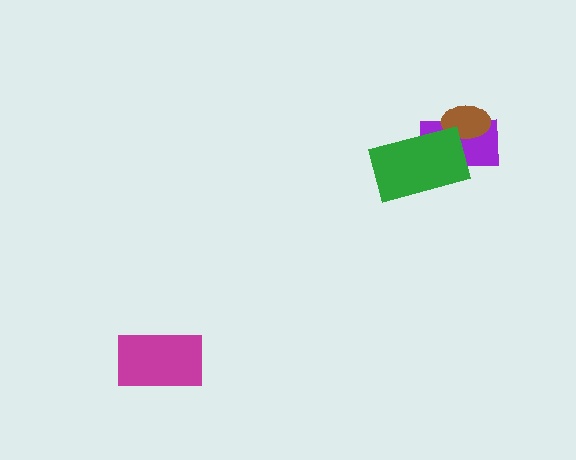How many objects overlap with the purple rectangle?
2 objects overlap with the purple rectangle.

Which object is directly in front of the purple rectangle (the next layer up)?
The brown ellipse is directly in front of the purple rectangle.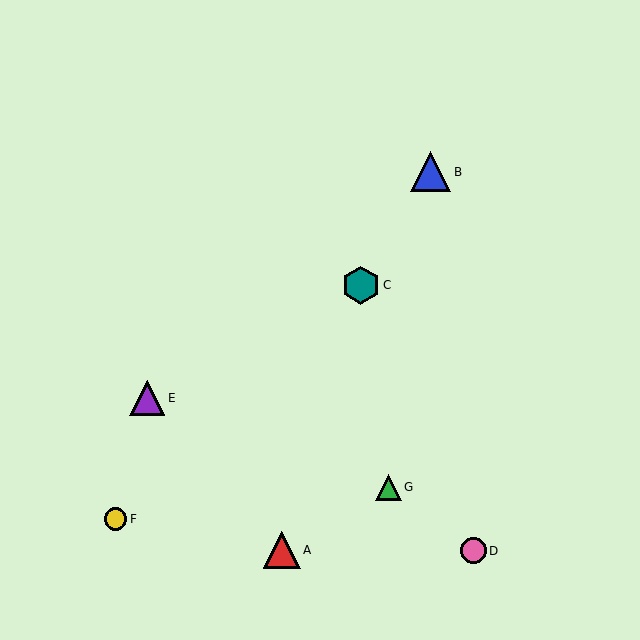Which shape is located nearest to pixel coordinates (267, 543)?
The red triangle (labeled A) at (282, 550) is nearest to that location.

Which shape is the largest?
The blue triangle (labeled B) is the largest.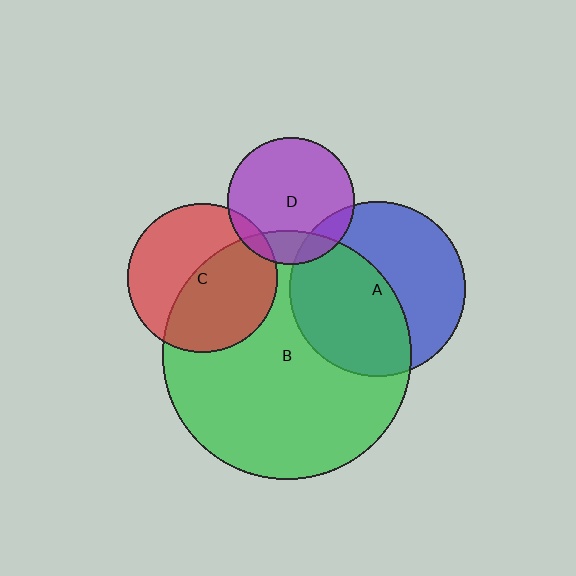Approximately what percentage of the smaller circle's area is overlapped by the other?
Approximately 20%.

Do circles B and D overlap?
Yes.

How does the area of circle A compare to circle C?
Approximately 1.4 times.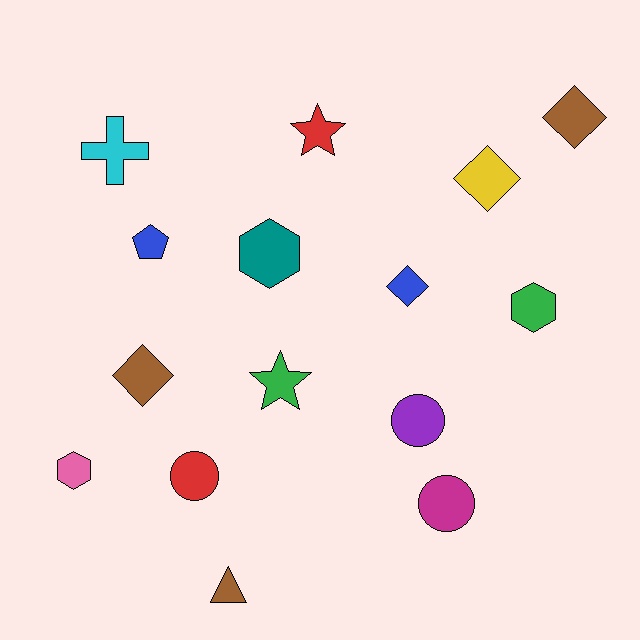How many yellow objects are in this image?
There is 1 yellow object.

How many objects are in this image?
There are 15 objects.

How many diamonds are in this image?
There are 4 diamonds.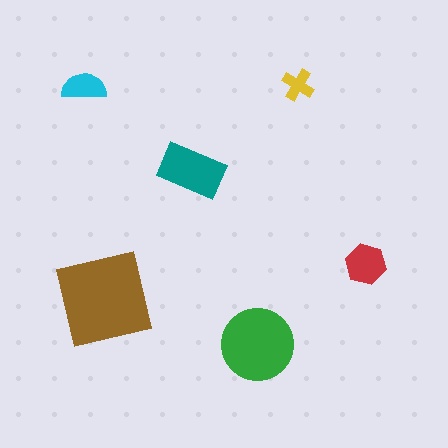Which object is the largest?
The brown square.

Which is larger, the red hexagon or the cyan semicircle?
The red hexagon.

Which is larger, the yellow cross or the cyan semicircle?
The cyan semicircle.